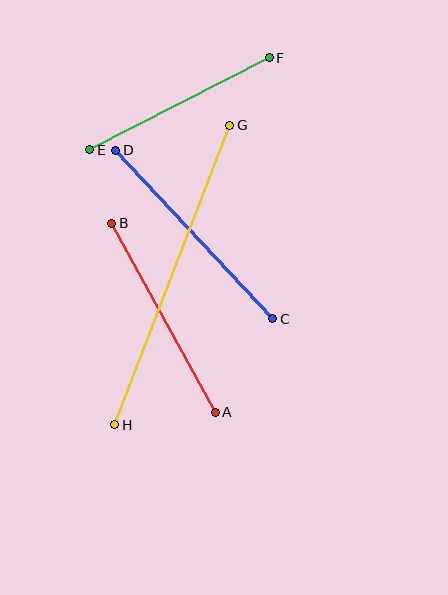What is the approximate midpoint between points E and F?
The midpoint is at approximately (180, 104) pixels.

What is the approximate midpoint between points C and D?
The midpoint is at approximately (194, 235) pixels.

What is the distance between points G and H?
The distance is approximately 321 pixels.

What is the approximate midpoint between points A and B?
The midpoint is at approximately (164, 318) pixels.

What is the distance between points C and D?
The distance is approximately 230 pixels.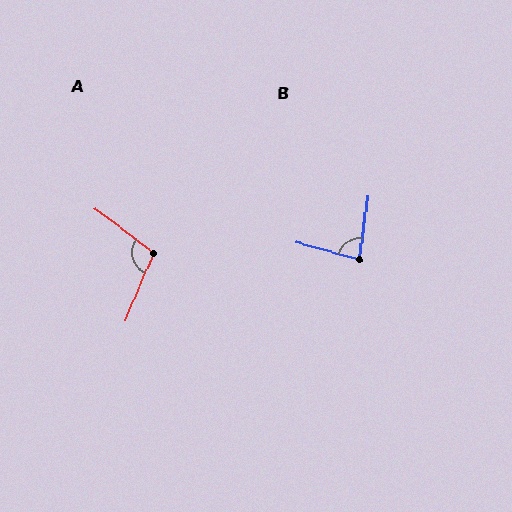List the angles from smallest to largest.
B (81°), A (104°).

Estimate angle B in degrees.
Approximately 81 degrees.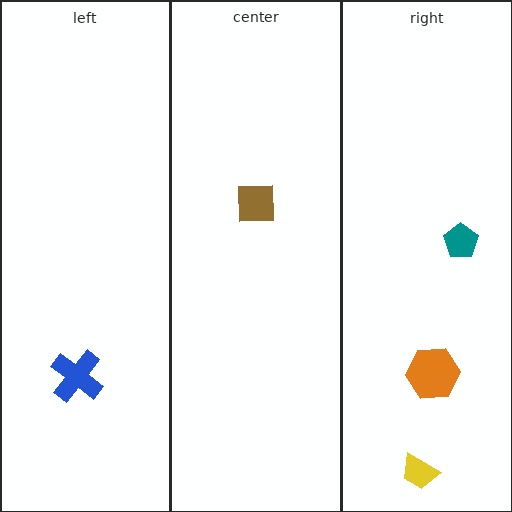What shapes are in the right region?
The orange hexagon, the yellow trapezoid, the teal pentagon.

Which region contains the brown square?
The center region.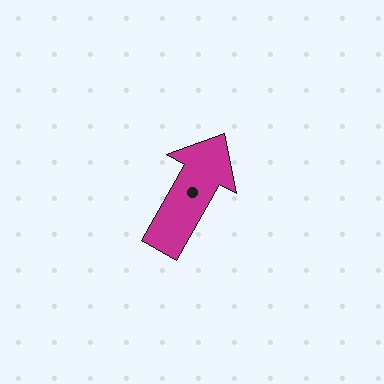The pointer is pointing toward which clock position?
Roughly 1 o'clock.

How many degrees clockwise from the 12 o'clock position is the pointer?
Approximately 29 degrees.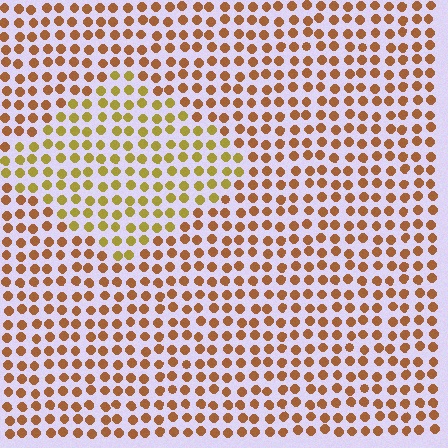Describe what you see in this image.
The image is filled with small brown elements in a uniform arrangement. A diamond-shaped region is visible where the elements are tinted to a slightly different hue, forming a subtle color boundary.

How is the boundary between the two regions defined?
The boundary is defined purely by a slight shift in hue (about 32 degrees). Spacing, size, and orientation are identical on both sides.